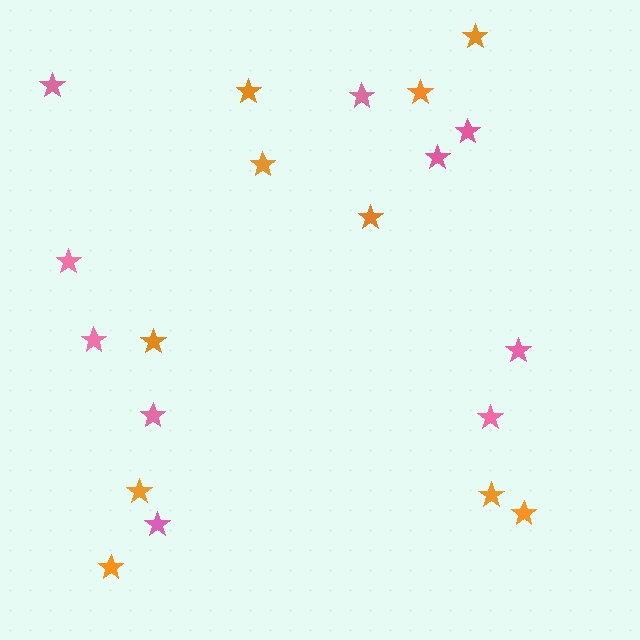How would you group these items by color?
There are 2 groups: one group of orange stars (10) and one group of pink stars (10).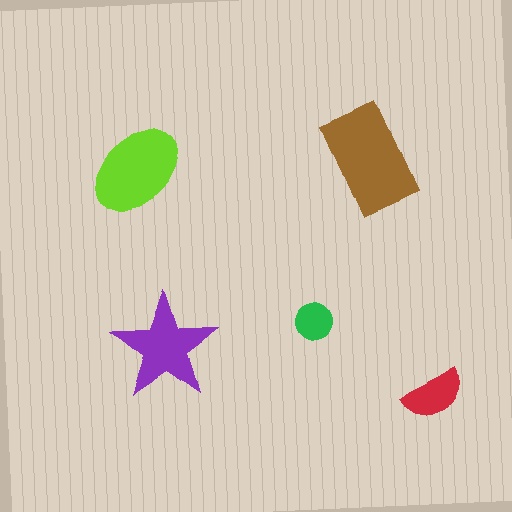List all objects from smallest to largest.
The green circle, the red semicircle, the purple star, the lime ellipse, the brown rectangle.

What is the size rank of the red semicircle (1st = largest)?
4th.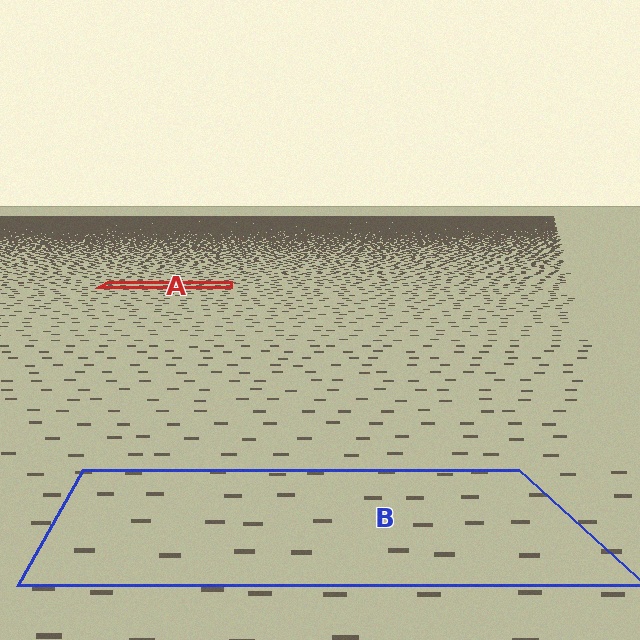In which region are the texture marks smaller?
The texture marks are smaller in region A, because it is farther away.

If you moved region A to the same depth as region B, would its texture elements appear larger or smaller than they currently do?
They would appear larger. At a closer depth, the same texture elements are projected at a bigger on-screen size.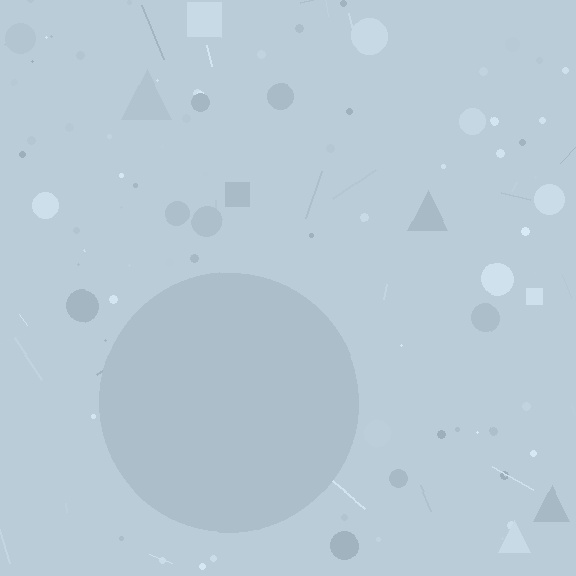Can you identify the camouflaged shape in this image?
The camouflaged shape is a circle.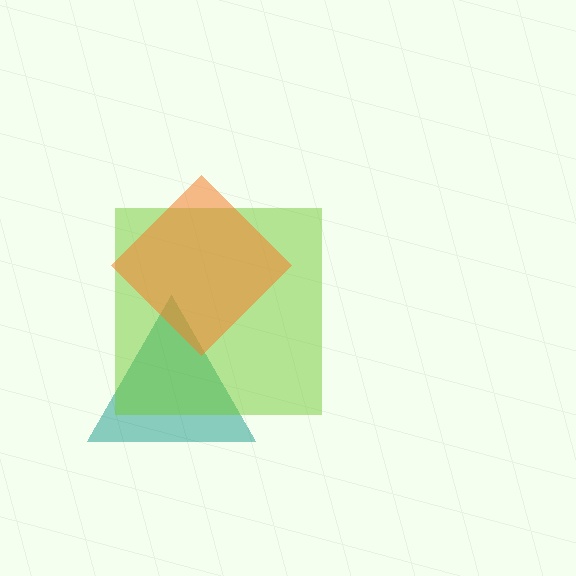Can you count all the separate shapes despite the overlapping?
Yes, there are 3 separate shapes.